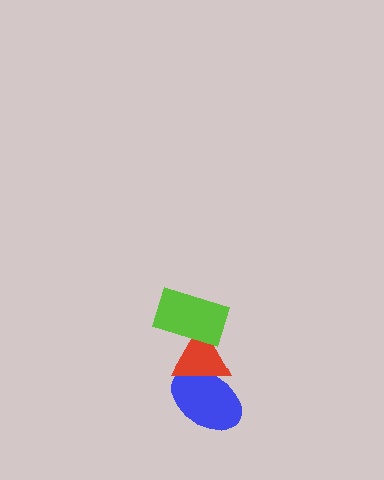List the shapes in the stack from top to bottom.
From top to bottom: the lime rectangle, the red triangle, the blue ellipse.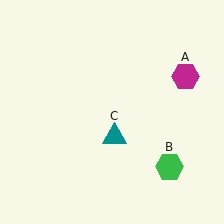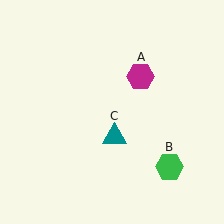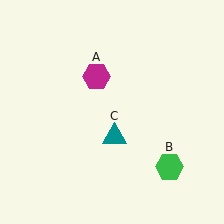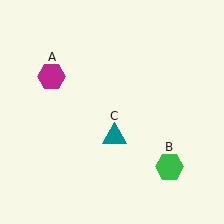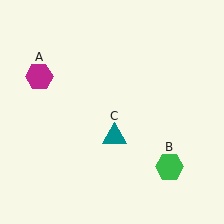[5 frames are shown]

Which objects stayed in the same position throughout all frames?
Green hexagon (object B) and teal triangle (object C) remained stationary.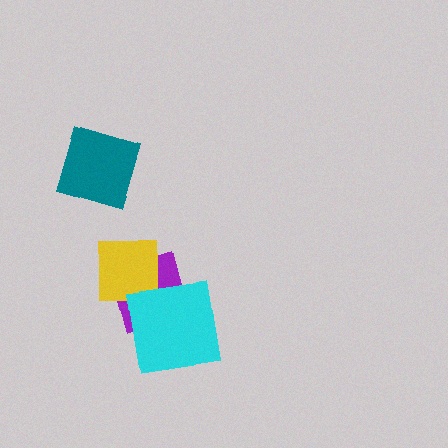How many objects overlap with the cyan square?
1 object overlaps with the cyan square.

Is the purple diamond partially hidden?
Yes, it is partially covered by another shape.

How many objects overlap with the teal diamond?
0 objects overlap with the teal diamond.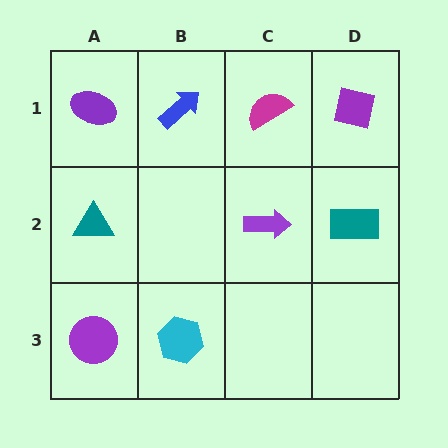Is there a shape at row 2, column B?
No, that cell is empty.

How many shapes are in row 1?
4 shapes.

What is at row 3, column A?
A purple circle.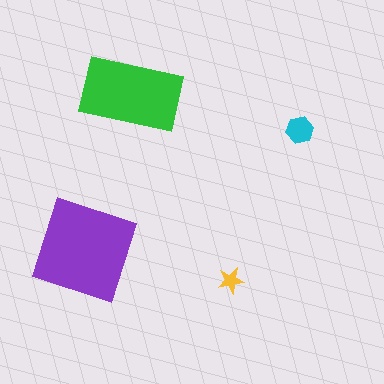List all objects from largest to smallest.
The purple diamond, the green rectangle, the cyan hexagon, the yellow star.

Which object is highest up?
The green rectangle is topmost.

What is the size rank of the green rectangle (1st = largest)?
2nd.